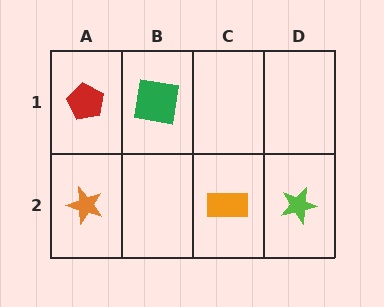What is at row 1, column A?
A red pentagon.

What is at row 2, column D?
A lime star.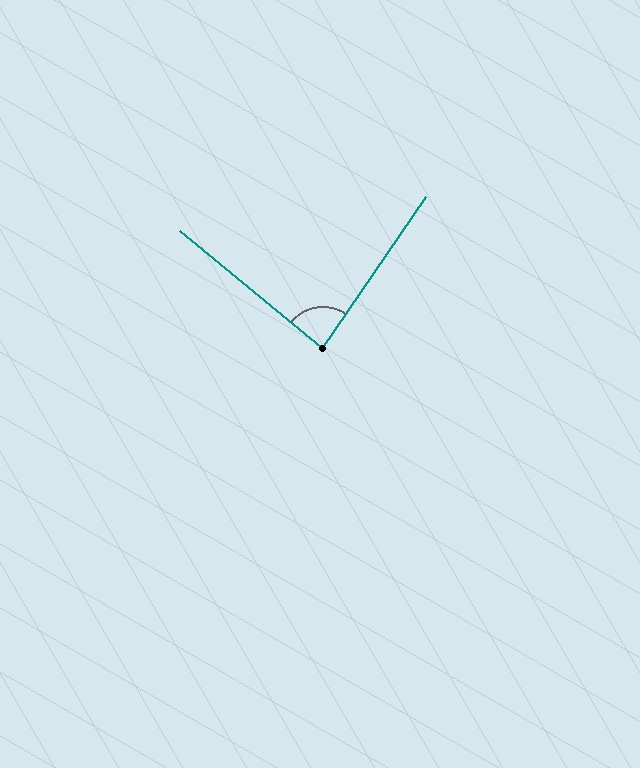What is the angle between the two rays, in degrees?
Approximately 85 degrees.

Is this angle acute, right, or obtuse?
It is approximately a right angle.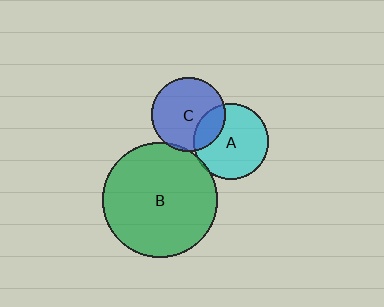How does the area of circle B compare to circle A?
Approximately 2.3 times.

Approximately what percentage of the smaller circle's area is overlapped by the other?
Approximately 20%.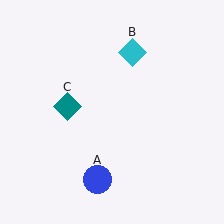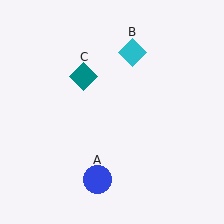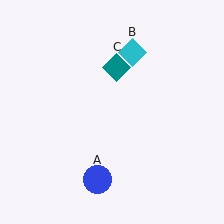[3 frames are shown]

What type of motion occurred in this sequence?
The teal diamond (object C) rotated clockwise around the center of the scene.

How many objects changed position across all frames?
1 object changed position: teal diamond (object C).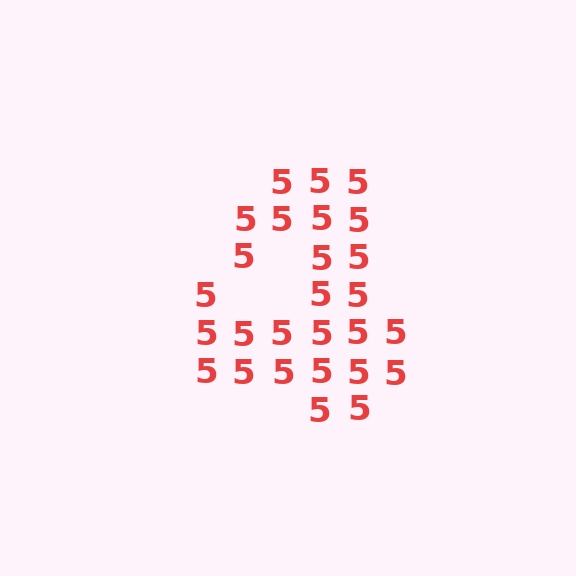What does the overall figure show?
The overall figure shows the digit 4.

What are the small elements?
The small elements are digit 5's.